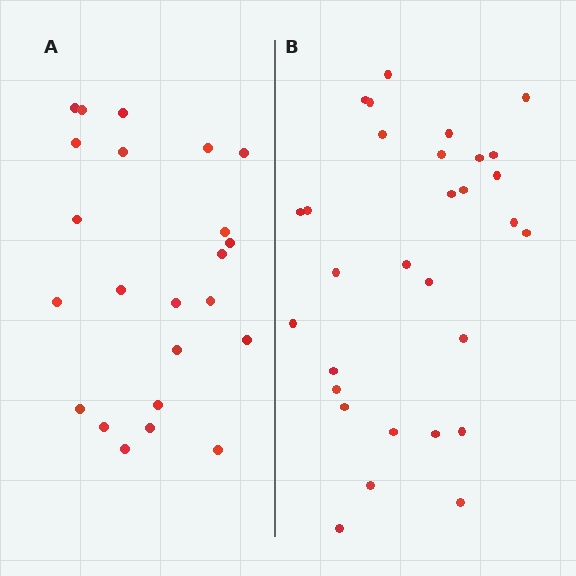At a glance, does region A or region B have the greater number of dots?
Region B (the right region) has more dots.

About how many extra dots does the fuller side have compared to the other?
Region B has roughly 8 or so more dots than region A.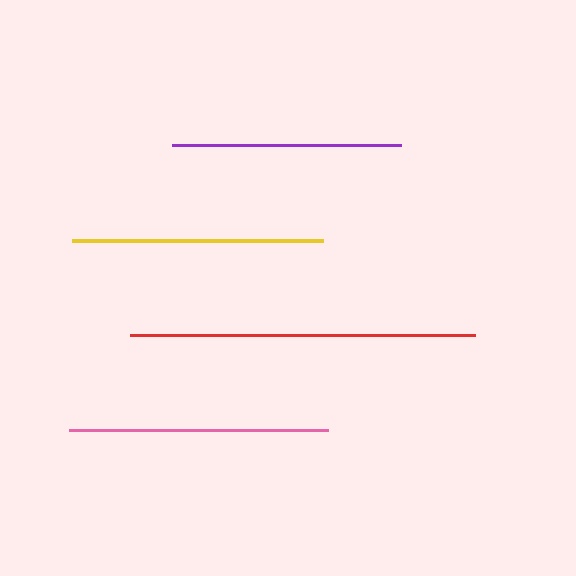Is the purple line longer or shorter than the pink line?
The pink line is longer than the purple line.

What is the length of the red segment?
The red segment is approximately 345 pixels long.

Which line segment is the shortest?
The purple line is the shortest at approximately 229 pixels.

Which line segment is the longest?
The red line is the longest at approximately 345 pixels.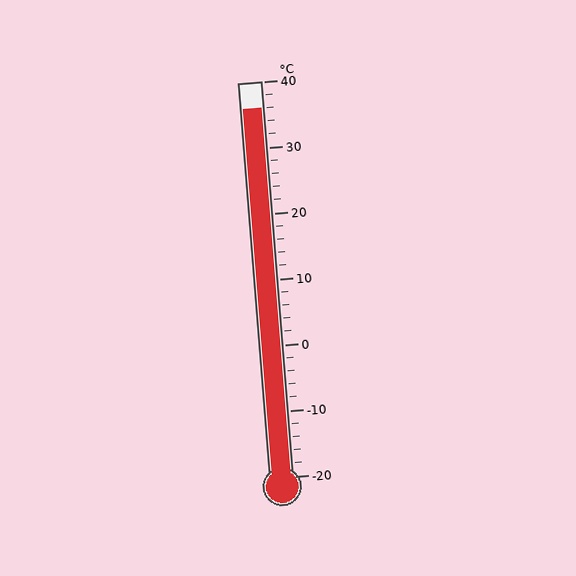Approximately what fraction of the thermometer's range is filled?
The thermometer is filled to approximately 95% of its range.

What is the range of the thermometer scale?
The thermometer scale ranges from -20°C to 40°C.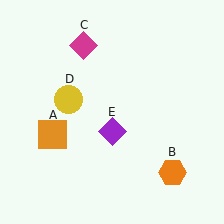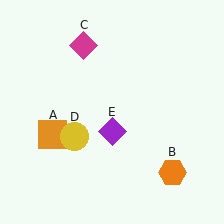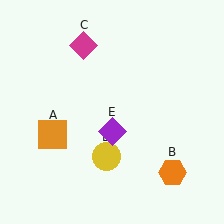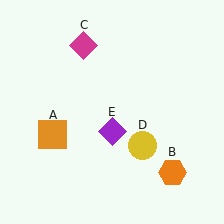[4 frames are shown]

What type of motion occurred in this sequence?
The yellow circle (object D) rotated counterclockwise around the center of the scene.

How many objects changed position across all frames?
1 object changed position: yellow circle (object D).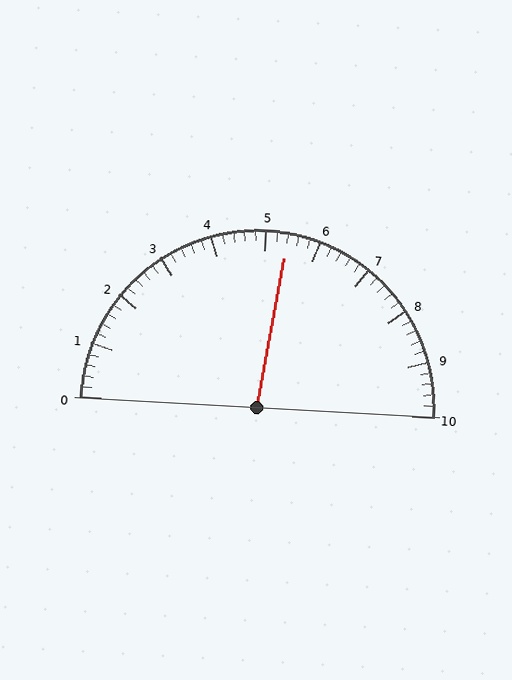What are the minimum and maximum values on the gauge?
The gauge ranges from 0 to 10.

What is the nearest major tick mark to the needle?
The nearest major tick mark is 5.